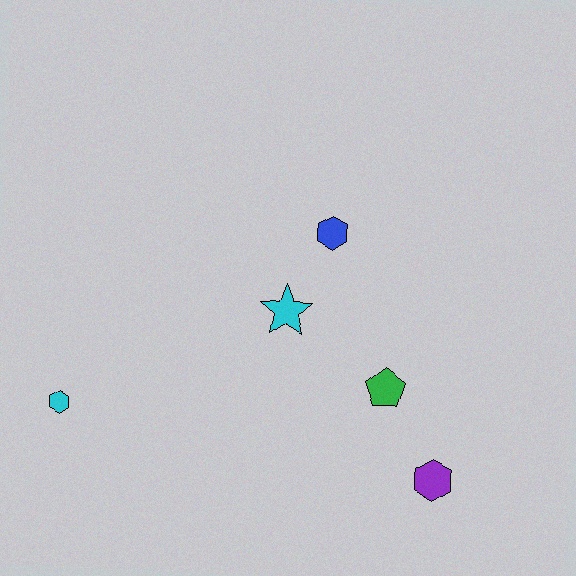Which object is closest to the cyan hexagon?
The cyan star is closest to the cyan hexagon.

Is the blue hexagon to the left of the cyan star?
No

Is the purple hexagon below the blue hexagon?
Yes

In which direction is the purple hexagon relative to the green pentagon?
The purple hexagon is below the green pentagon.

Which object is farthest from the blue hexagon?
The cyan hexagon is farthest from the blue hexagon.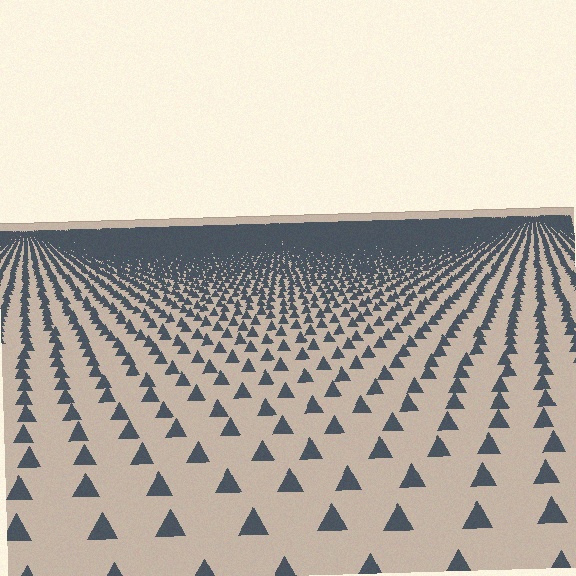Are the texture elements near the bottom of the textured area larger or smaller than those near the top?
Larger. Near the bottom, elements are closer to the viewer and appear at a bigger on-screen size.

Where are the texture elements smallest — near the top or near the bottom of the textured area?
Near the top.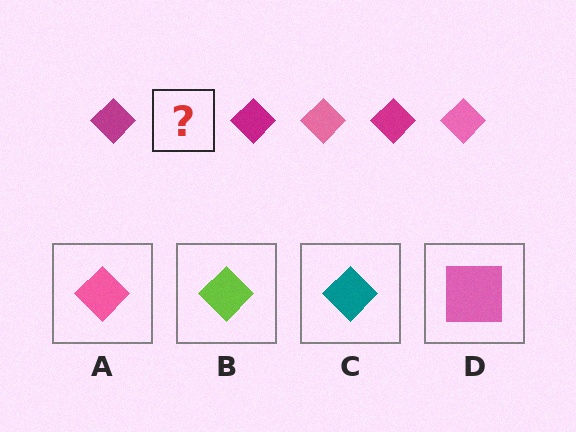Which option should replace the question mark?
Option A.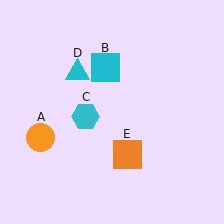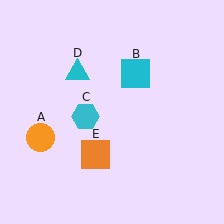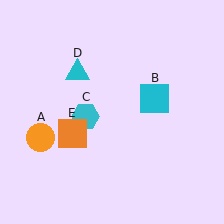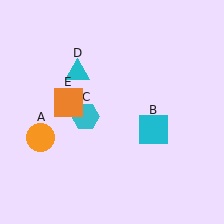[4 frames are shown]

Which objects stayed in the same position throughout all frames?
Orange circle (object A) and cyan hexagon (object C) and cyan triangle (object D) remained stationary.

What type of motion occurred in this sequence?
The cyan square (object B), orange square (object E) rotated clockwise around the center of the scene.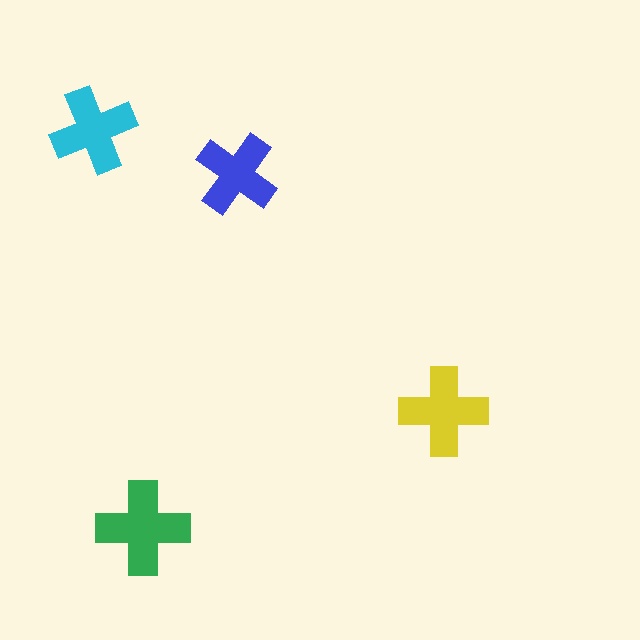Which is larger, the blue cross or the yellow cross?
The yellow one.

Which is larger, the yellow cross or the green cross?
The green one.